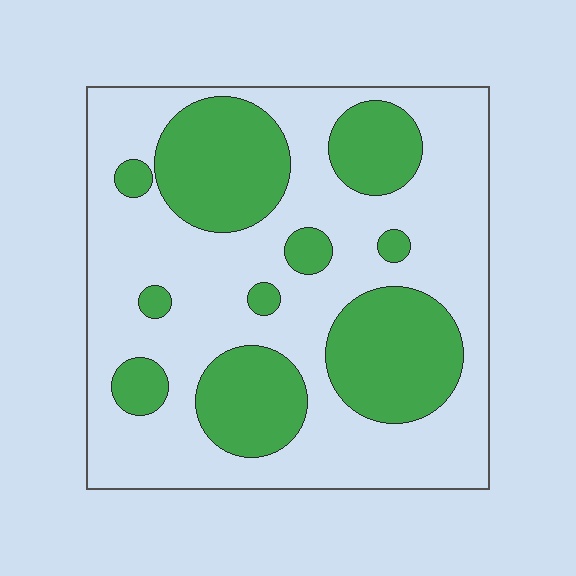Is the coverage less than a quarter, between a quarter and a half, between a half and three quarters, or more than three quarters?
Between a quarter and a half.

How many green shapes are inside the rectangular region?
10.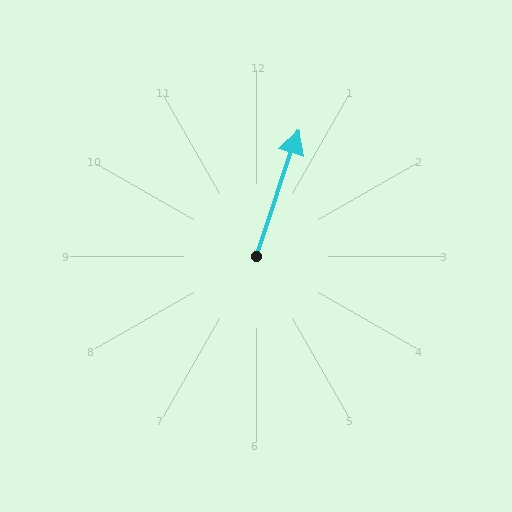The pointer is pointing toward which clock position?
Roughly 1 o'clock.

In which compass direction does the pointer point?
North.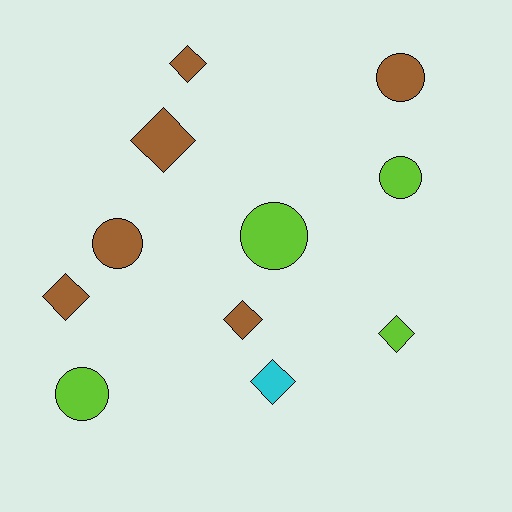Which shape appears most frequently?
Diamond, with 6 objects.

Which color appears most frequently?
Brown, with 6 objects.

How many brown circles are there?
There are 2 brown circles.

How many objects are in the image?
There are 11 objects.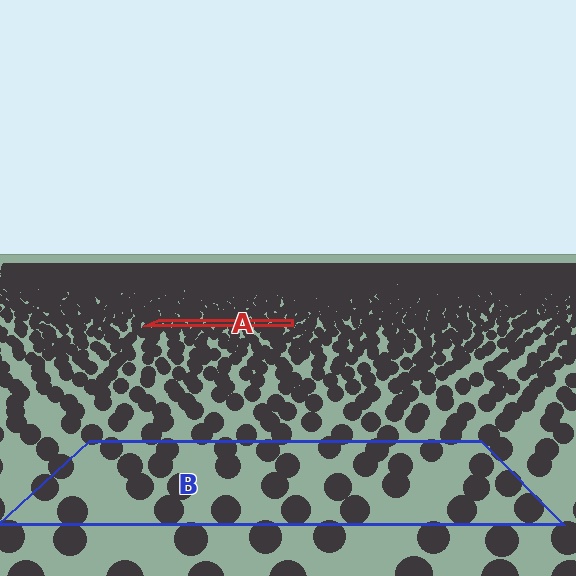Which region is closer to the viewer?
Region B is closer. The texture elements there are larger and more spread out.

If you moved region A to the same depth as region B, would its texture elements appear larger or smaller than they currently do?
They would appear larger. At a closer depth, the same texture elements are projected at a bigger on-screen size.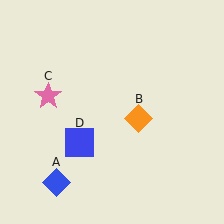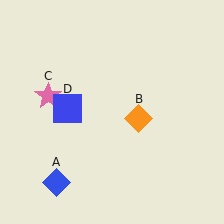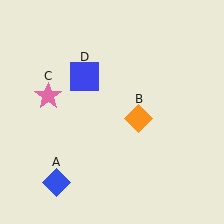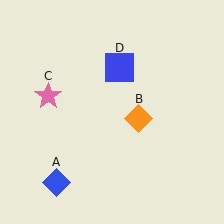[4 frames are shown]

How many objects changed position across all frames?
1 object changed position: blue square (object D).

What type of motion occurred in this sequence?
The blue square (object D) rotated clockwise around the center of the scene.